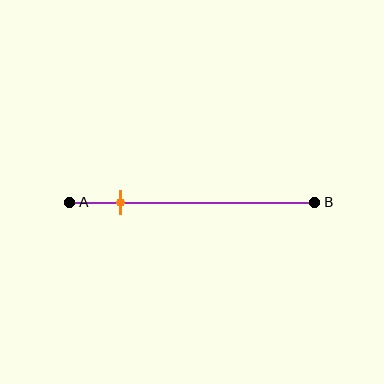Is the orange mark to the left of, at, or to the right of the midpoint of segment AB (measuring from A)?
The orange mark is to the left of the midpoint of segment AB.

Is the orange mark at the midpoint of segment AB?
No, the mark is at about 20% from A, not at the 50% midpoint.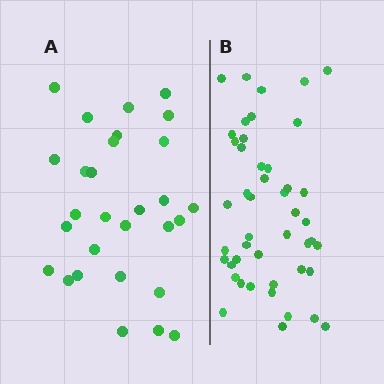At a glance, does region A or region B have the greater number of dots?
Region B (the right region) has more dots.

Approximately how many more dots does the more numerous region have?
Region B has approximately 15 more dots than region A.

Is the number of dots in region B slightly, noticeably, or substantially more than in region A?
Region B has substantially more. The ratio is roughly 1.6 to 1.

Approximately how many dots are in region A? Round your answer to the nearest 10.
About 30 dots. (The exact count is 29, which rounds to 30.)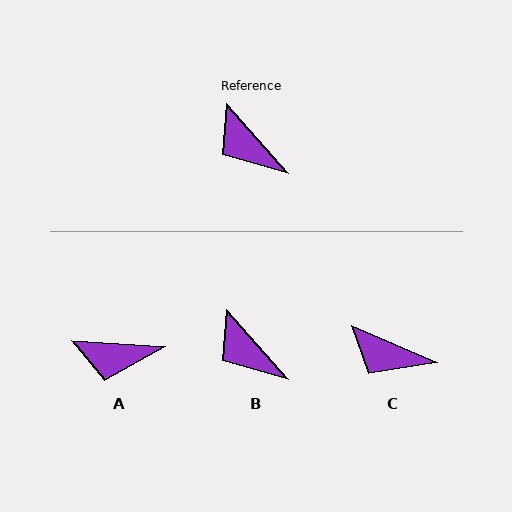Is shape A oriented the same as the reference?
No, it is off by about 44 degrees.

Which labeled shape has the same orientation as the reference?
B.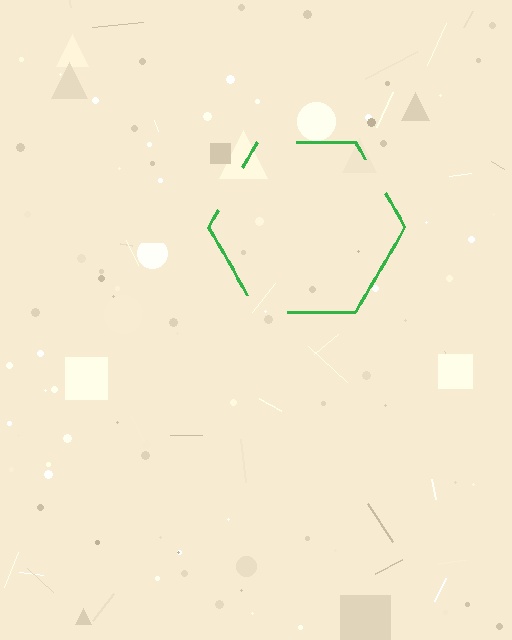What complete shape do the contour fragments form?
The contour fragments form a hexagon.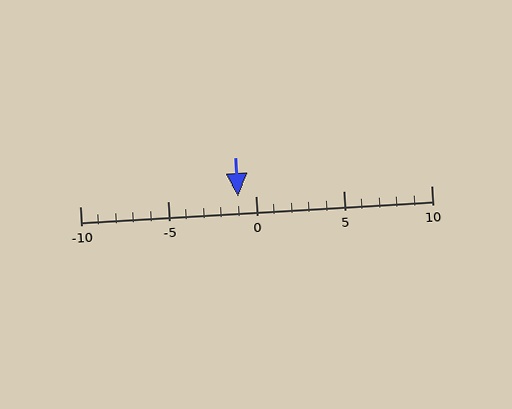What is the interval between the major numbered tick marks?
The major tick marks are spaced 5 units apart.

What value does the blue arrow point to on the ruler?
The blue arrow points to approximately -1.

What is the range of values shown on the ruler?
The ruler shows values from -10 to 10.